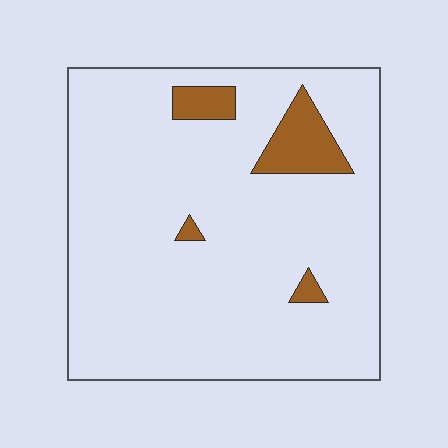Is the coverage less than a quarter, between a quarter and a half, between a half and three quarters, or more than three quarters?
Less than a quarter.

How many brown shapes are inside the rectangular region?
4.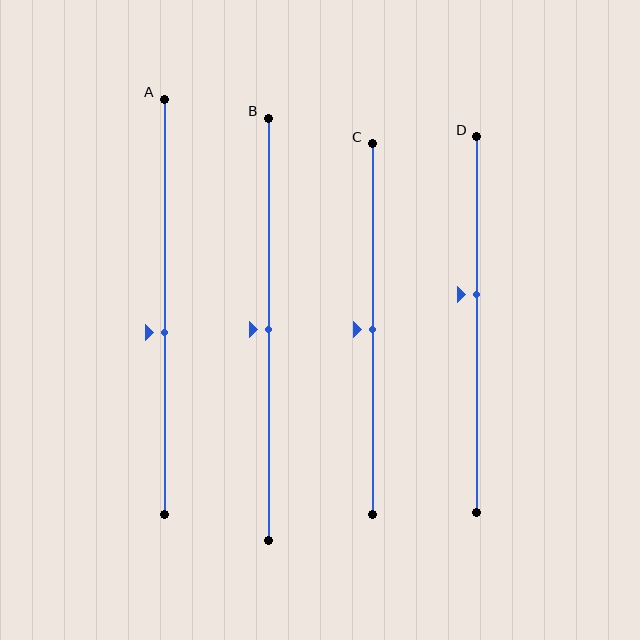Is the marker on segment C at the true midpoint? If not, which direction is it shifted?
Yes, the marker on segment C is at the true midpoint.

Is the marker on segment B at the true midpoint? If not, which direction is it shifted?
Yes, the marker on segment B is at the true midpoint.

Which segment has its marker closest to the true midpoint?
Segment B has its marker closest to the true midpoint.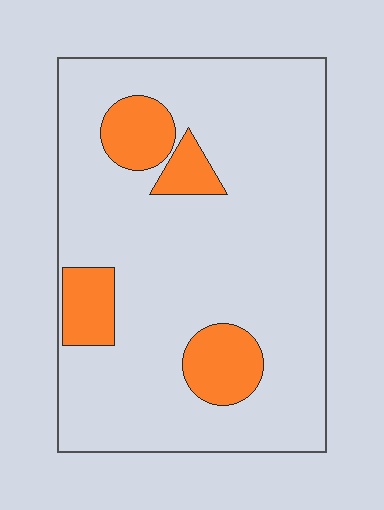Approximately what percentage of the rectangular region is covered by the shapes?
Approximately 15%.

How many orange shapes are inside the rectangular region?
4.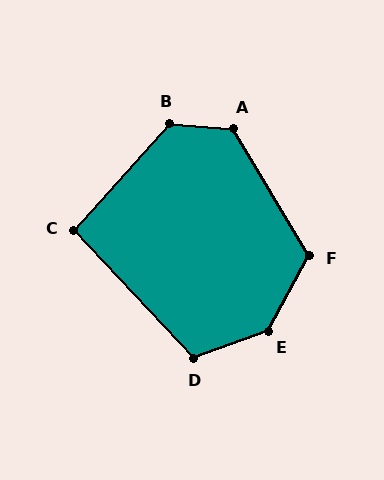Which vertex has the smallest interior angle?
C, at approximately 95 degrees.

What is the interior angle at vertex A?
Approximately 126 degrees (obtuse).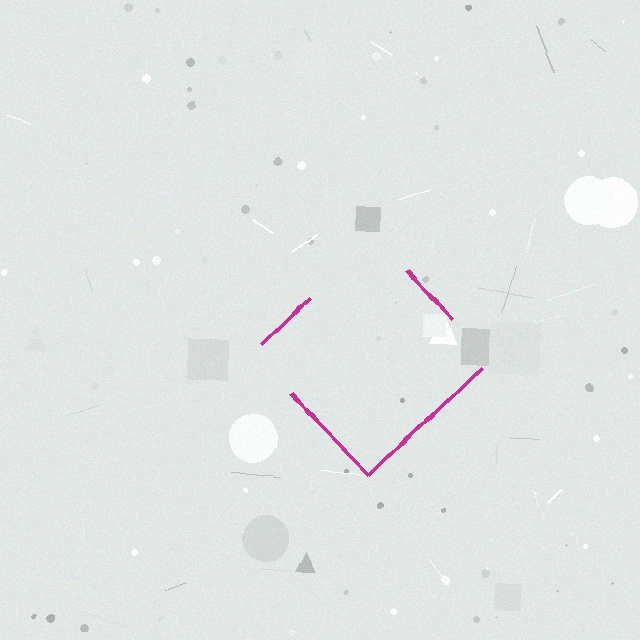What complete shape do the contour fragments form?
The contour fragments form a diamond.